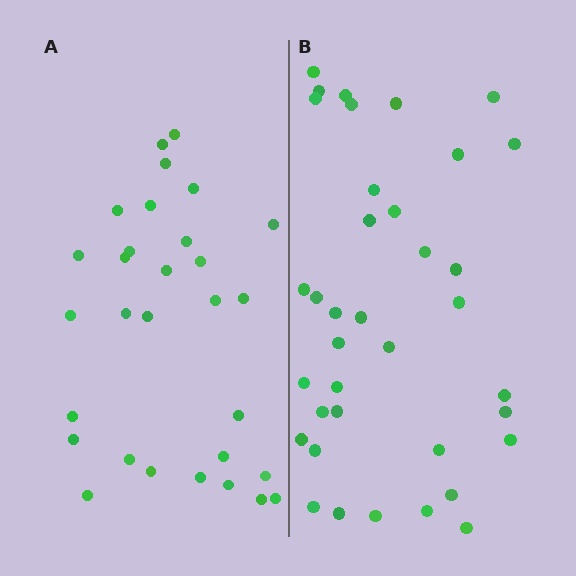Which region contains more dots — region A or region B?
Region B (the right region) has more dots.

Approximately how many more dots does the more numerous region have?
Region B has roughly 8 or so more dots than region A.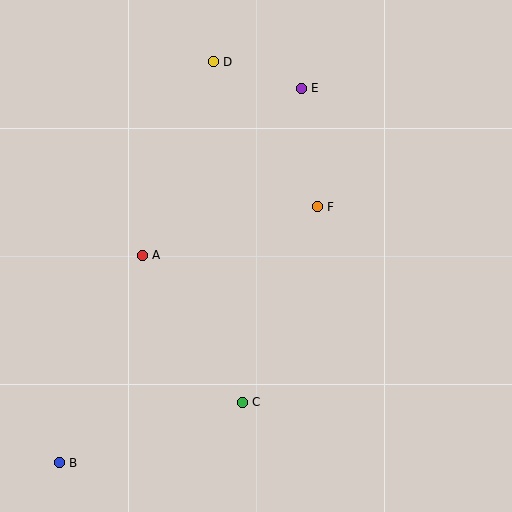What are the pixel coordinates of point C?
Point C is at (242, 402).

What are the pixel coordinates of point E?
Point E is at (301, 88).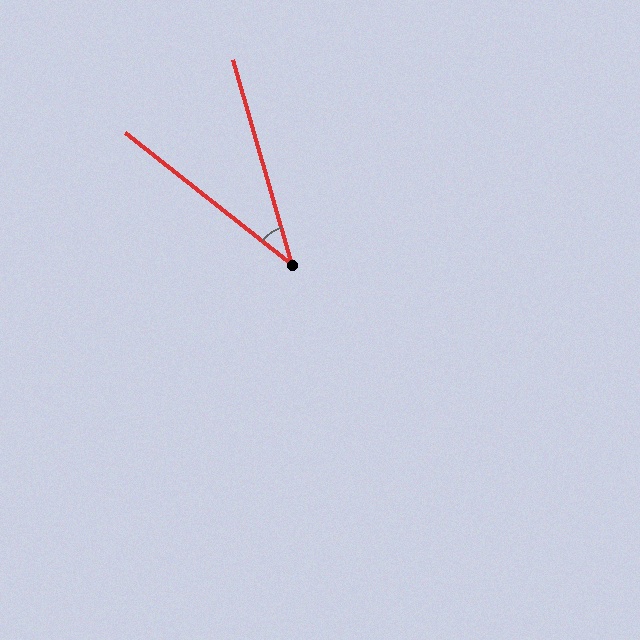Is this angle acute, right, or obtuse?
It is acute.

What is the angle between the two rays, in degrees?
Approximately 36 degrees.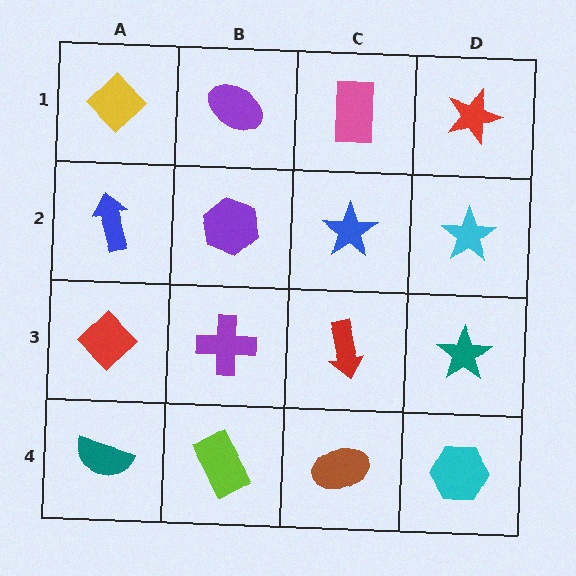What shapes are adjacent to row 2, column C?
A pink rectangle (row 1, column C), a red arrow (row 3, column C), a purple hexagon (row 2, column B), a cyan star (row 2, column D).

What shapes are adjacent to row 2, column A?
A yellow diamond (row 1, column A), a red diamond (row 3, column A), a purple hexagon (row 2, column B).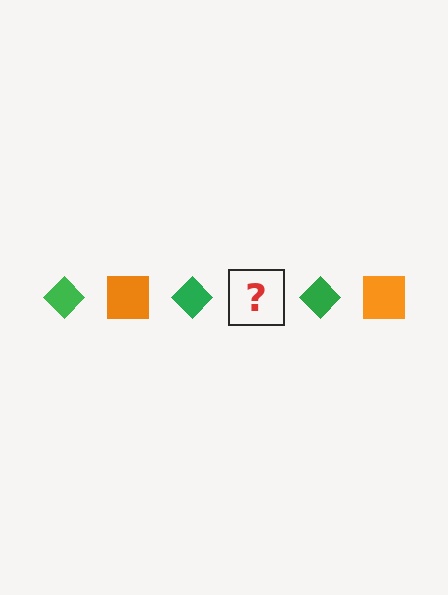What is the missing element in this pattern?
The missing element is an orange square.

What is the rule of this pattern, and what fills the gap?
The rule is that the pattern alternates between green diamond and orange square. The gap should be filled with an orange square.